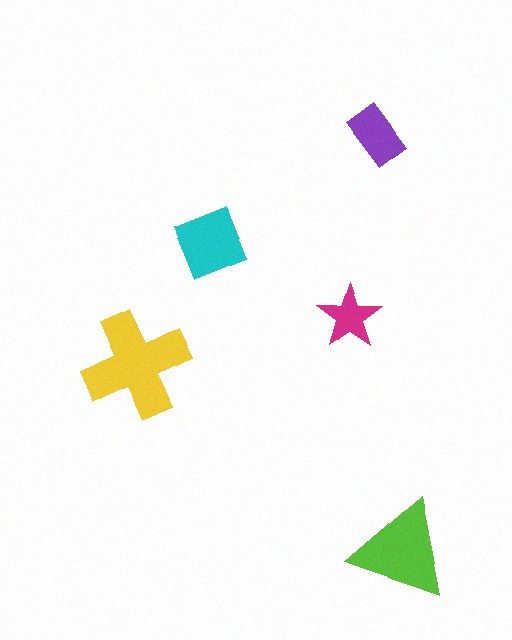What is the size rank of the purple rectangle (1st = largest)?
4th.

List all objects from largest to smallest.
The yellow cross, the lime triangle, the cyan diamond, the purple rectangle, the magenta star.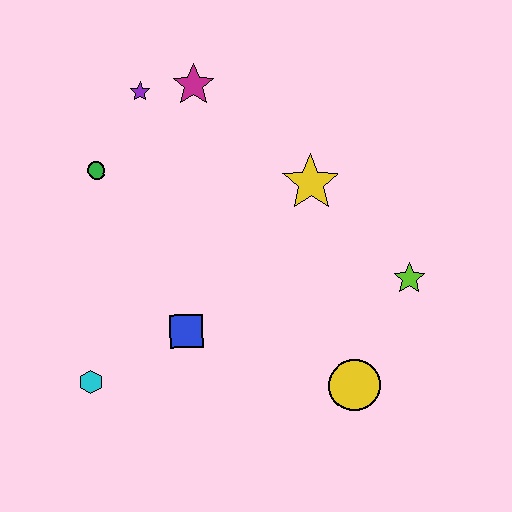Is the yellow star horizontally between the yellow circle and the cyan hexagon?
Yes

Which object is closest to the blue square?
The cyan hexagon is closest to the blue square.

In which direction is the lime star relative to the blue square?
The lime star is to the right of the blue square.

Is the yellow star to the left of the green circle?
No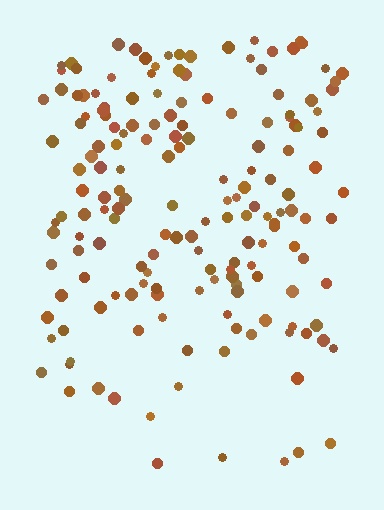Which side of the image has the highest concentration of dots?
The top.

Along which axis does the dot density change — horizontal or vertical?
Vertical.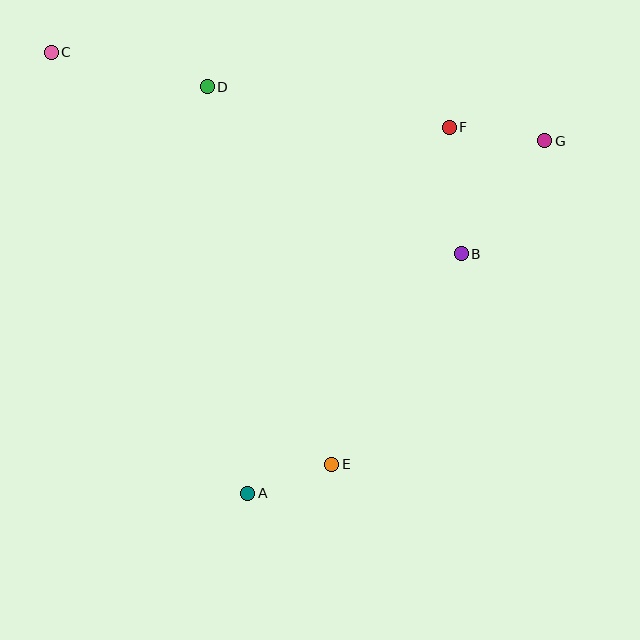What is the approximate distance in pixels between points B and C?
The distance between B and C is approximately 457 pixels.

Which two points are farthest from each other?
Points C and G are farthest from each other.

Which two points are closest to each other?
Points A and E are closest to each other.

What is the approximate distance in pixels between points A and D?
The distance between A and D is approximately 408 pixels.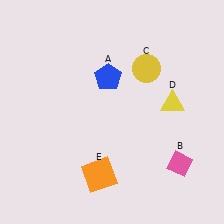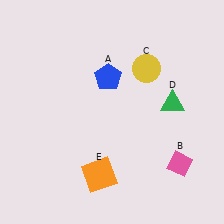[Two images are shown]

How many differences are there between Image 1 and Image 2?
There is 1 difference between the two images.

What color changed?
The triangle (D) changed from yellow in Image 1 to green in Image 2.